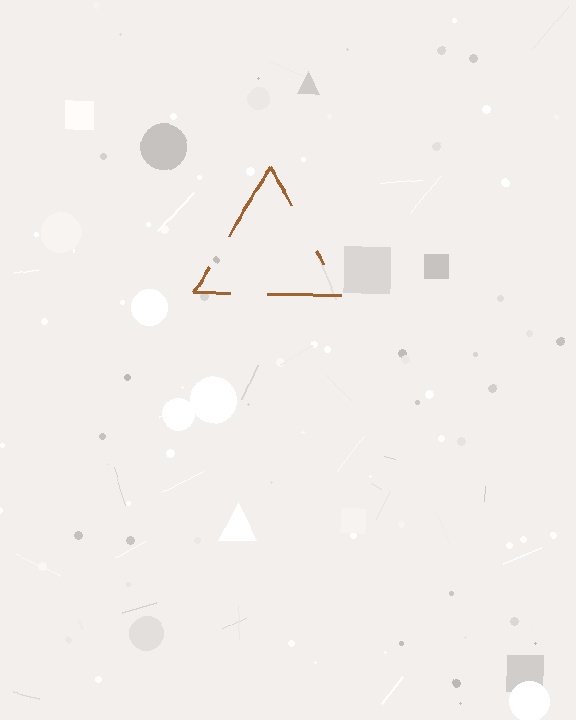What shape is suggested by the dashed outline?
The dashed outline suggests a triangle.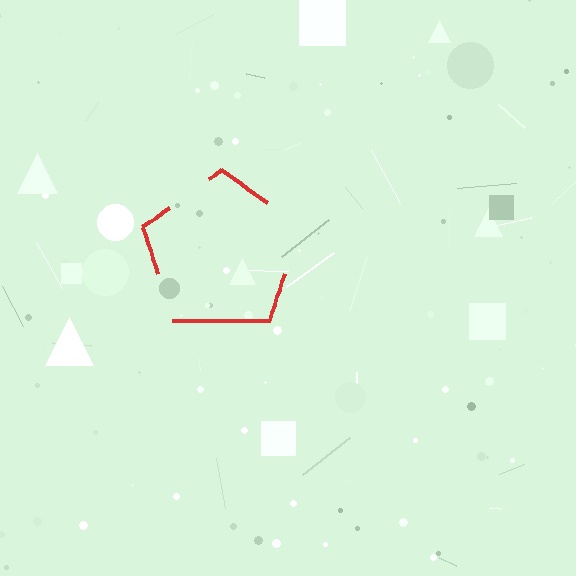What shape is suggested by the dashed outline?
The dashed outline suggests a pentagon.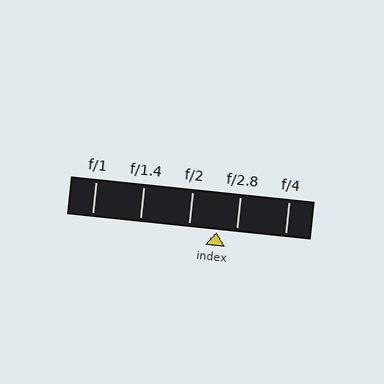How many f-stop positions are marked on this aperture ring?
There are 5 f-stop positions marked.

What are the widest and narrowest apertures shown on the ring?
The widest aperture shown is f/1 and the narrowest is f/4.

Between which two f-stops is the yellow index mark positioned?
The index mark is between f/2 and f/2.8.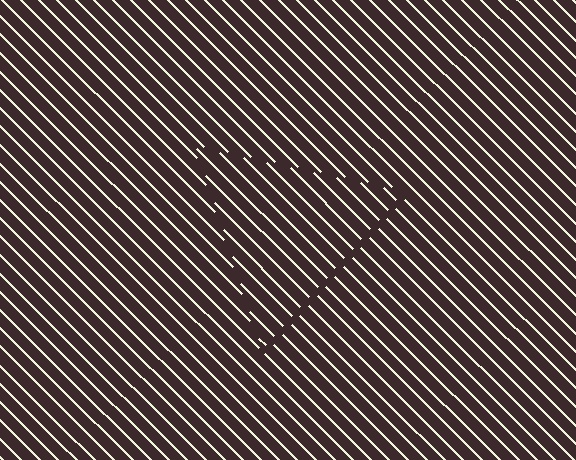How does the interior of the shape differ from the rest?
The interior of the shape contains the same grating, shifted by half a period — the contour is defined by the phase discontinuity where line-ends from the inner and outer gratings abut.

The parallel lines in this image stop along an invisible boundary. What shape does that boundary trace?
An illusory triangle. The interior of the shape contains the same grating, shifted by half a period — the contour is defined by the phase discontinuity where line-ends from the inner and outer gratings abut.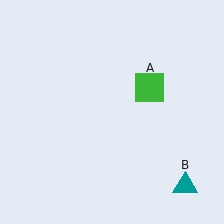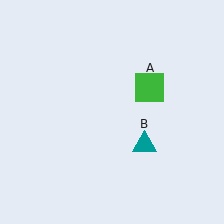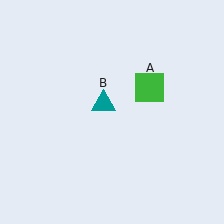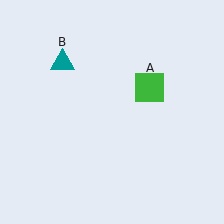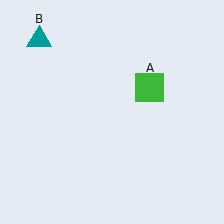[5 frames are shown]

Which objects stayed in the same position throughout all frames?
Green square (object A) remained stationary.